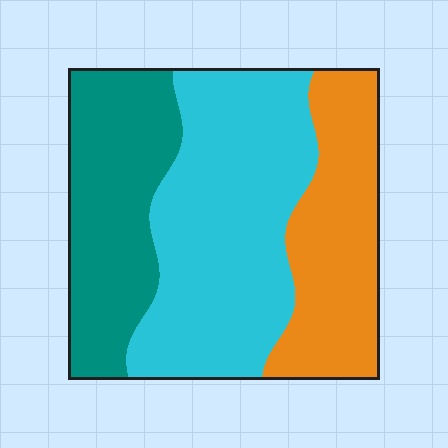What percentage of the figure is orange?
Orange covers about 25% of the figure.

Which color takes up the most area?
Cyan, at roughly 45%.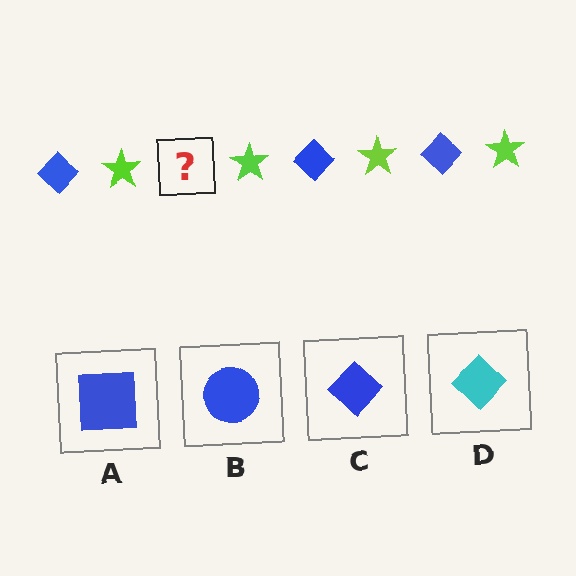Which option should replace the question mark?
Option C.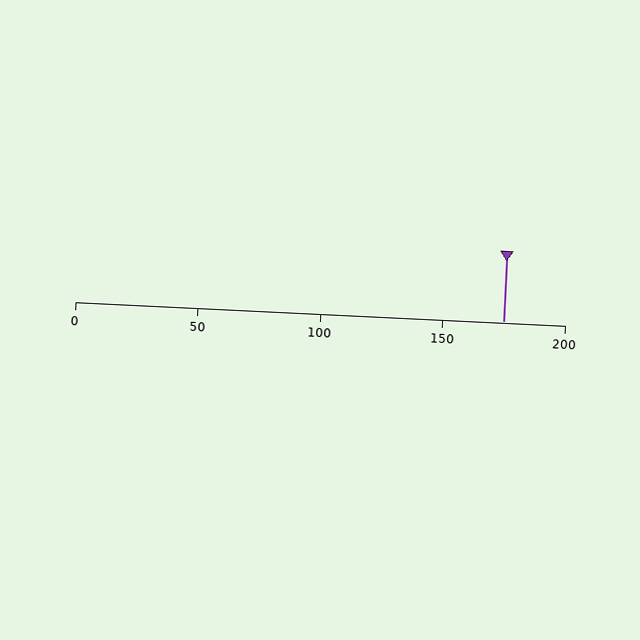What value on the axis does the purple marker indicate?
The marker indicates approximately 175.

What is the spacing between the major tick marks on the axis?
The major ticks are spaced 50 apart.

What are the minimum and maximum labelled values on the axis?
The axis runs from 0 to 200.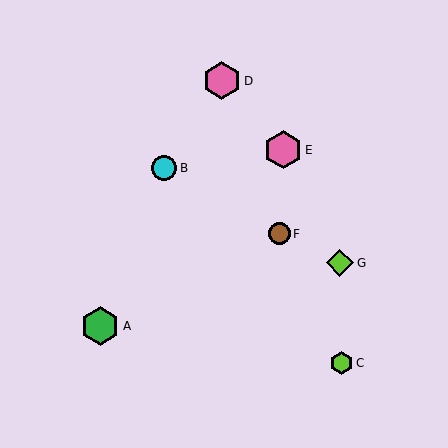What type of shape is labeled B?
Shape B is a cyan circle.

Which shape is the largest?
The green hexagon (labeled A) is the largest.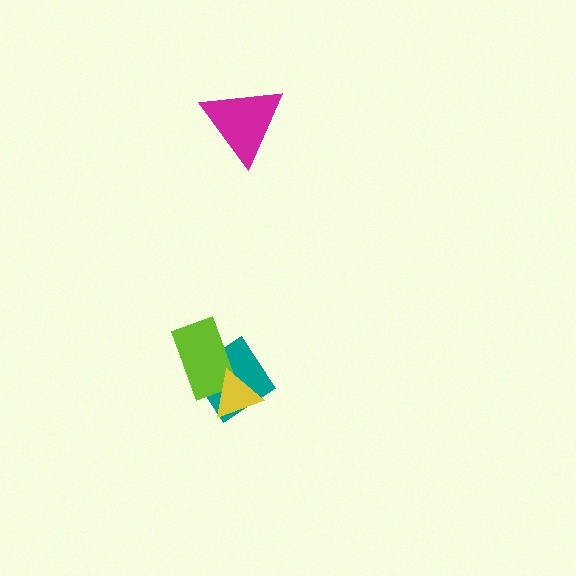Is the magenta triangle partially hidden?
No, no other shape covers it.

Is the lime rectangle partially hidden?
Yes, it is partially covered by another shape.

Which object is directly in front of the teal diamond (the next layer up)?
The lime rectangle is directly in front of the teal diamond.